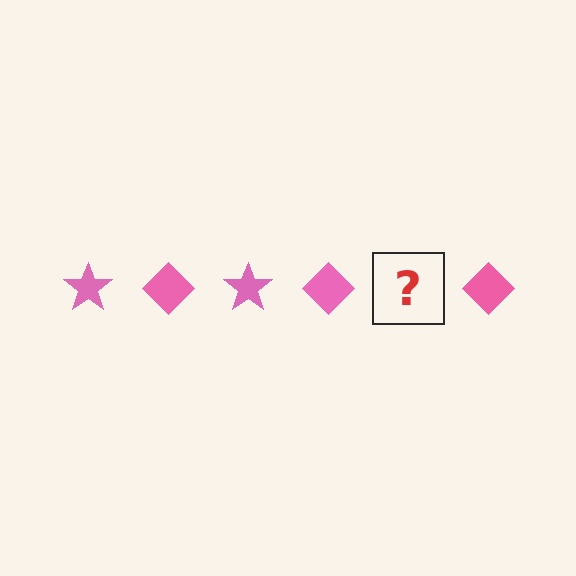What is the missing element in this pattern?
The missing element is a pink star.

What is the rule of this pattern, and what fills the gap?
The rule is that the pattern cycles through star, diamond shapes in pink. The gap should be filled with a pink star.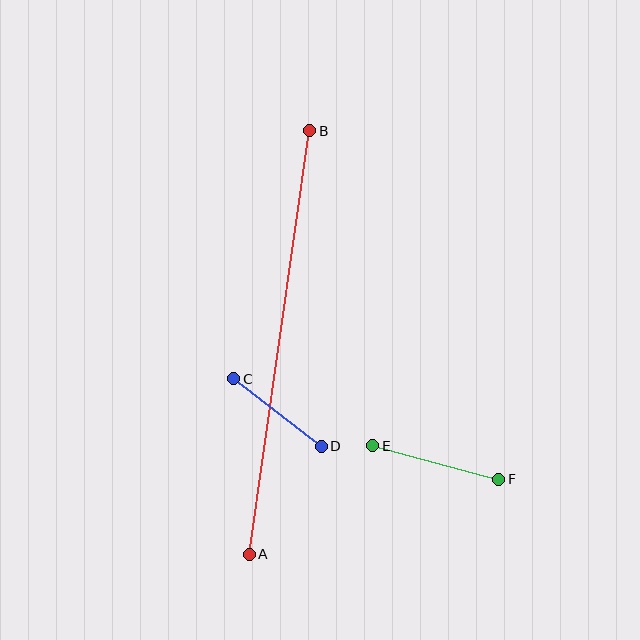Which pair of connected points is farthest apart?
Points A and B are farthest apart.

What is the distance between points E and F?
The distance is approximately 130 pixels.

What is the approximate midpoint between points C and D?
The midpoint is at approximately (277, 412) pixels.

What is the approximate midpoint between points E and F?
The midpoint is at approximately (436, 463) pixels.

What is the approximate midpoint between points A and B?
The midpoint is at approximately (280, 342) pixels.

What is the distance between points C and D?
The distance is approximately 110 pixels.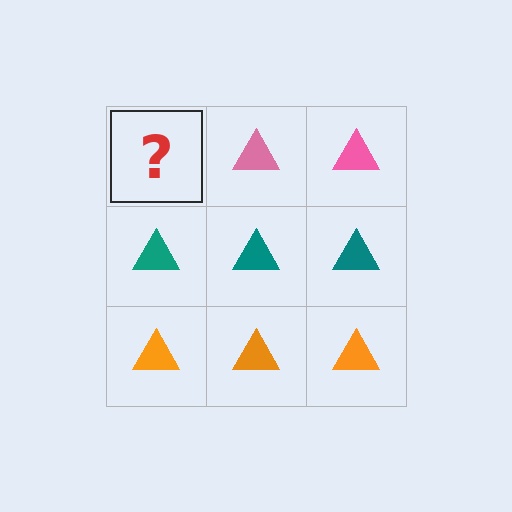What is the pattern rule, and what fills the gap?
The rule is that each row has a consistent color. The gap should be filled with a pink triangle.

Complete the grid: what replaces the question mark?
The question mark should be replaced with a pink triangle.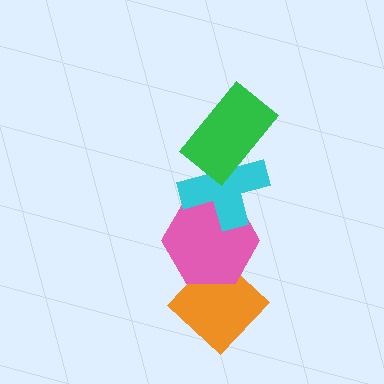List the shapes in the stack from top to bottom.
From top to bottom: the green rectangle, the cyan cross, the pink hexagon, the orange diamond.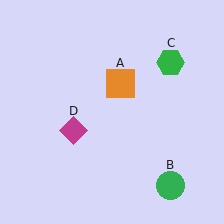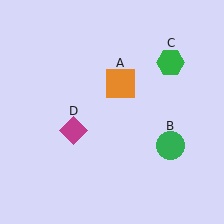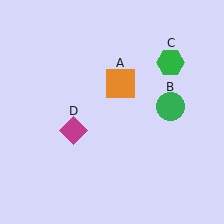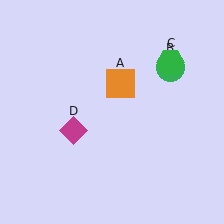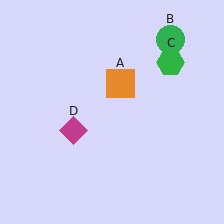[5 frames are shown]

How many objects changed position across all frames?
1 object changed position: green circle (object B).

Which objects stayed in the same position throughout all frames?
Orange square (object A) and green hexagon (object C) and magenta diamond (object D) remained stationary.